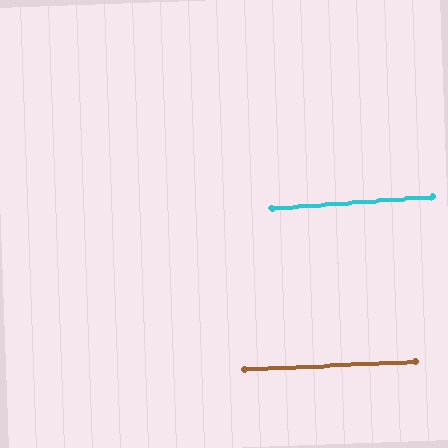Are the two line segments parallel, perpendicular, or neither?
Parallel — their directions differ by only 1.5°.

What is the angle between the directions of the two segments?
Approximately 1 degree.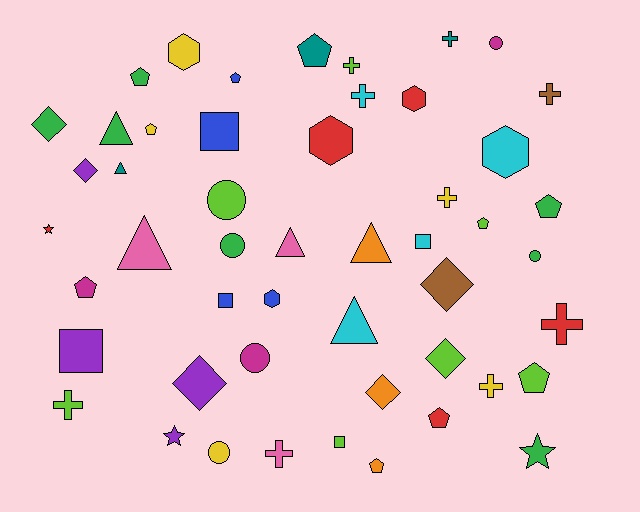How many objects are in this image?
There are 50 objects.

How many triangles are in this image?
There are 6 triangles.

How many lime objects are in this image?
There are 7 lime objects.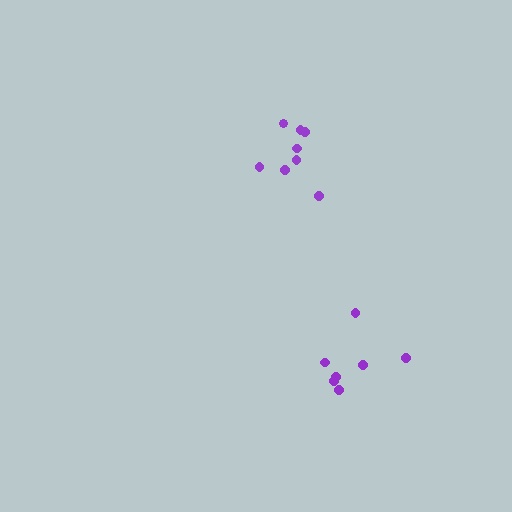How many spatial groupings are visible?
There are 2 spatial groupings.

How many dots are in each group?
Group 1: 8 dots, Group 2: 7 dots (15 total).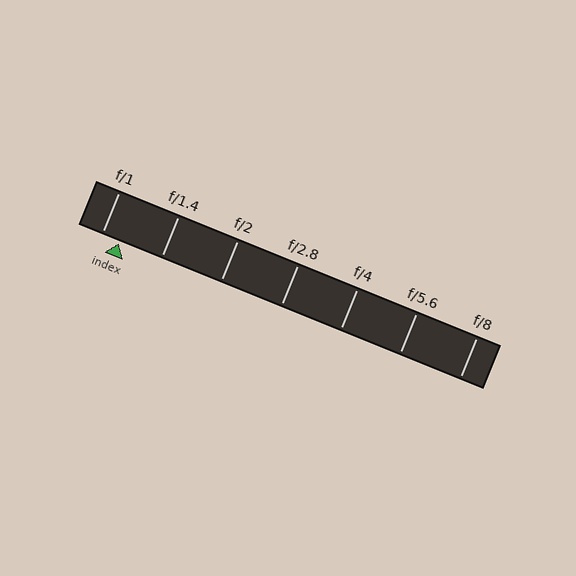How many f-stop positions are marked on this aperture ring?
There are 7 f-stop positions marked.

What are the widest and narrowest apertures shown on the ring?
The widest aperture shown is f/1 and the narrowest is f/8.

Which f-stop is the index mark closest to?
The index mark is closest to f/1.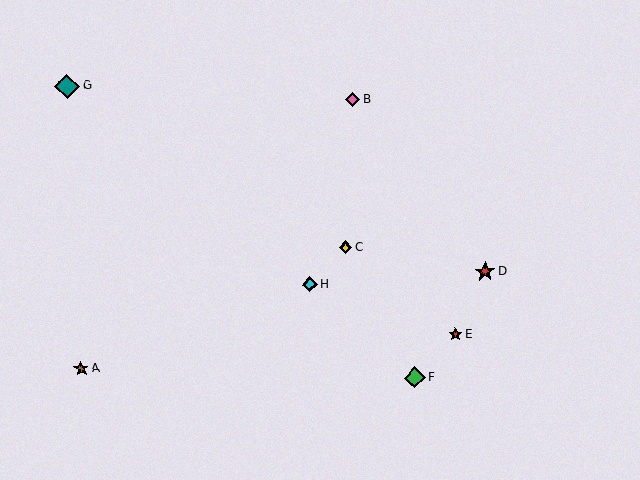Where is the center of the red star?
The center of the red star is at (455, 334).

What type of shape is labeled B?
Shape B is a pink diamond.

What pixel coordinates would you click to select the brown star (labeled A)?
Click at (81, 368) to select the brown star A.